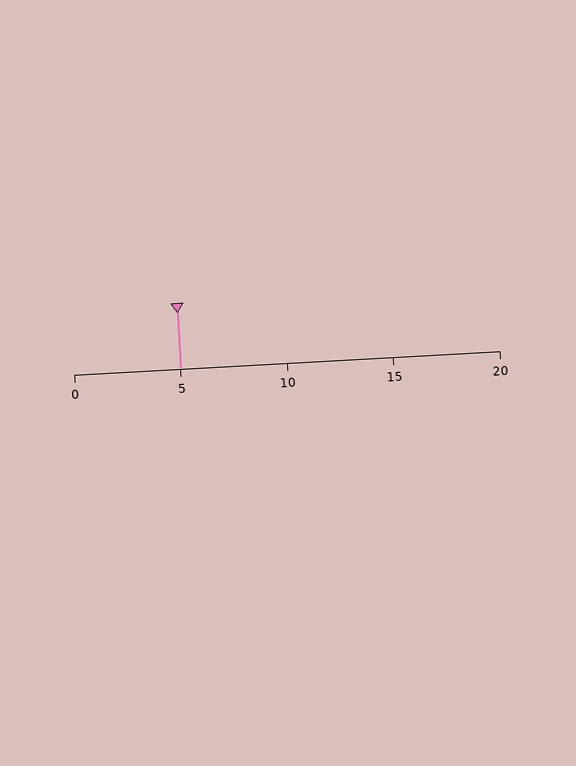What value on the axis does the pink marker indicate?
The marker indicates approximately 5.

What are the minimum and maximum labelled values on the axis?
The axis runs from 0 to 20.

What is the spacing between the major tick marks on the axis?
The major ticks are spaced 5 apart.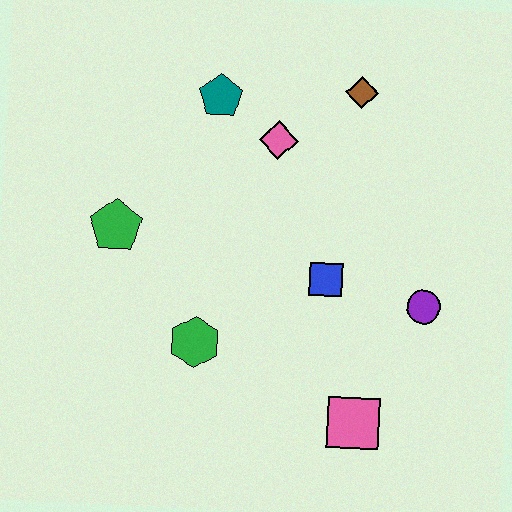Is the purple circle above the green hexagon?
Yes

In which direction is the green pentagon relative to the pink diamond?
The green pentagon is to the left of the pink diamond.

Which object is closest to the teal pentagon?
The pink diamond is closest to the teal pentagon.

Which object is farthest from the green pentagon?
The purple circle is farthest from the green pentagon.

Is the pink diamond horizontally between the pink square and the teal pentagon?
Yes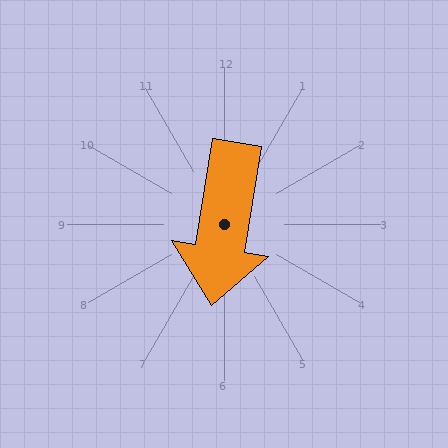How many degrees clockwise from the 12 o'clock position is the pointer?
Approximately 189 degrees.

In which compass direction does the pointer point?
South.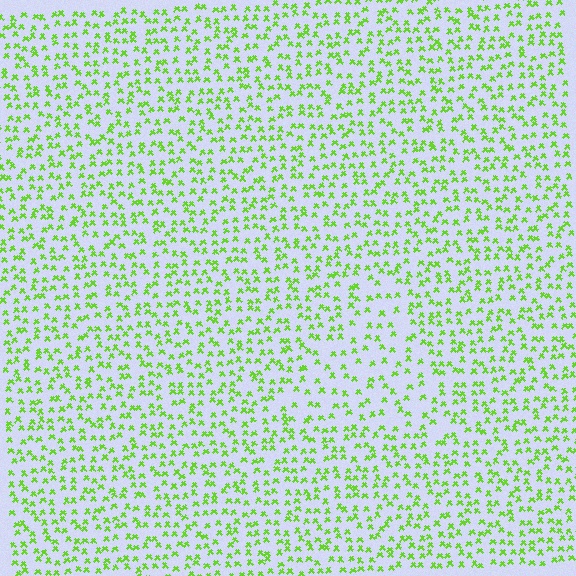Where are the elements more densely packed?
The elements are more densely packed outside the triangle boundary.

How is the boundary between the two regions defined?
The boundary is defined by a change in element density (approximately 1.6x ratio). All elements are the same color, size, and shape.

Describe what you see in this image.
The image contains small lime elements arranged at two different densities. A triangle-shaped region is visible where the elements are less densely packed than the surrounding area.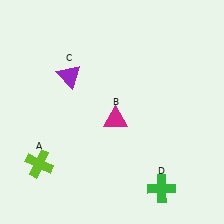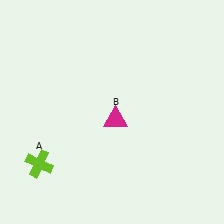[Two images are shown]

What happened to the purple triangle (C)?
The purple triangle (C) was removed in Image 2. It was in the top-left area of Image 1.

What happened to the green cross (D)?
The green cross (D) was removed in Image 2. It was in the bottom-right area of Image 1.